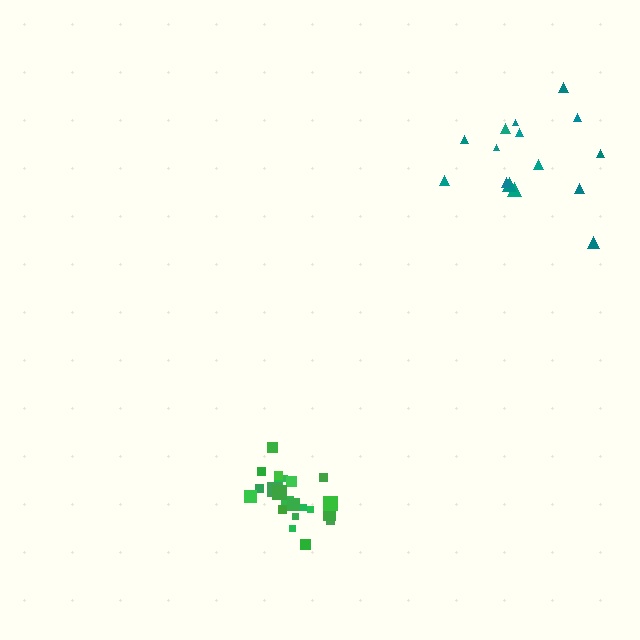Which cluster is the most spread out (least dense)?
Teal.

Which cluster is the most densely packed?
Green.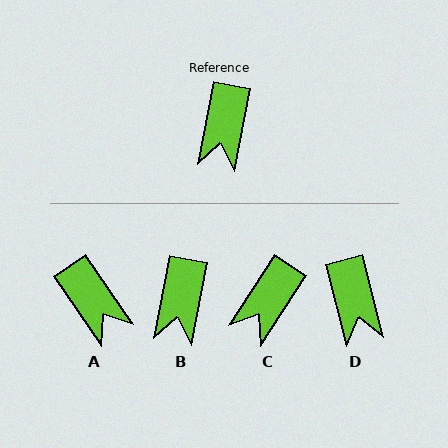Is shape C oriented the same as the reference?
No, it is off by about 23 degrees.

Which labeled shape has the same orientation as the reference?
B.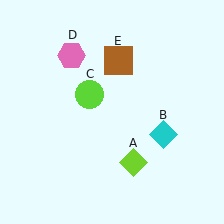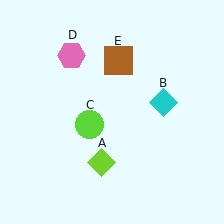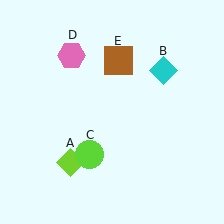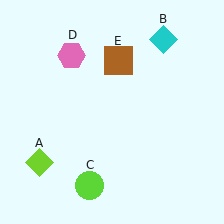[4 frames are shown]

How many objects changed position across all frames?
3 objects changed position: lime diamond (object A), cyan diamond (object B), lime circle (object C).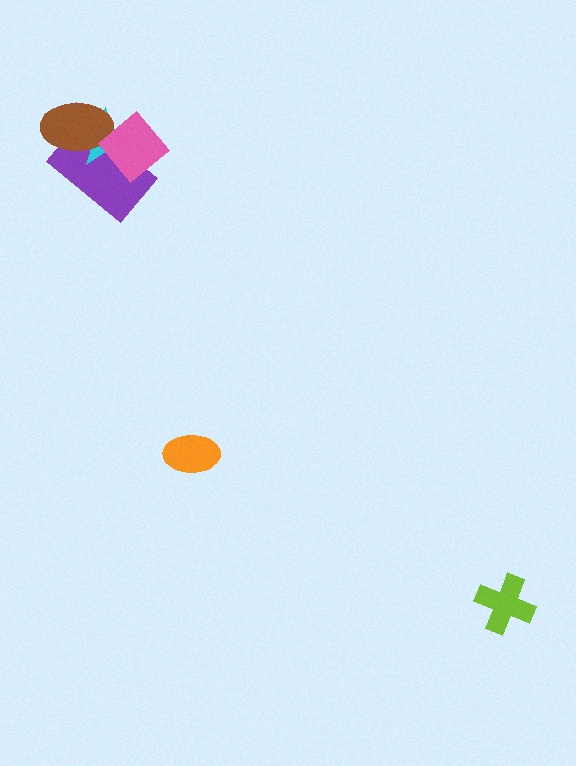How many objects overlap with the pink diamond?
3 objects overlap with the pink diamond.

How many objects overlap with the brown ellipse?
3 objects overlap with the brown ellipse.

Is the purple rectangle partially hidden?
Yes, it is partially covered by another shape.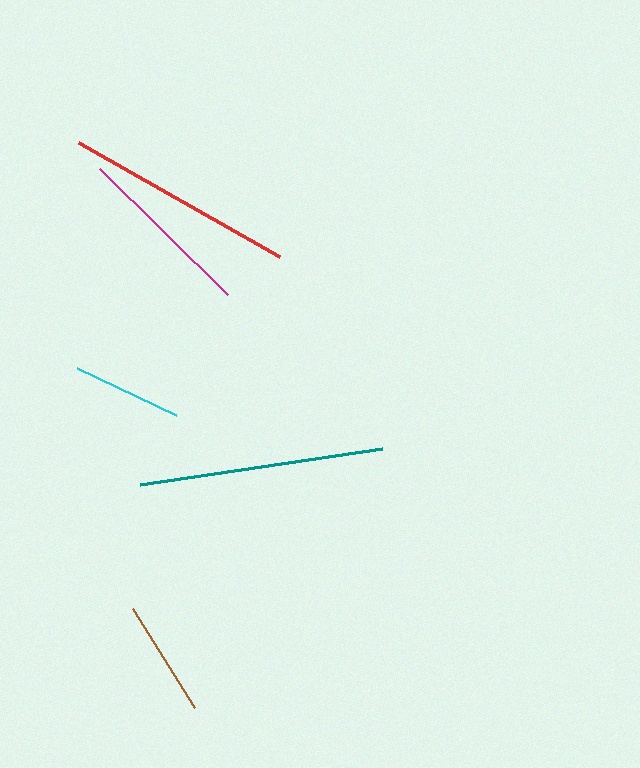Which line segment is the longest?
The teal line is the longest at approximately 244 pixels.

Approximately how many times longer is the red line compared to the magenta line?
The red line is approximately 1.3 times the length of the magenta line.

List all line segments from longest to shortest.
From longest to shortest: teal, red, magenta, brown, cyan.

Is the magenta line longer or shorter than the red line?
The red line is longer than the magenta line.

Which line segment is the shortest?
The cyan line is the shortest at approximately 109 pixels.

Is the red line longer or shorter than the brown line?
The red line is longer than the brown line.